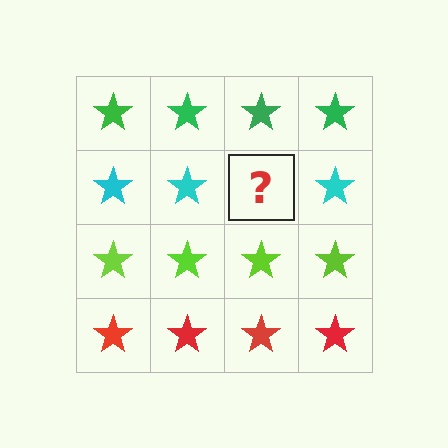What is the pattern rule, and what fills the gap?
The rule is that each row has a consistent color. The gap should be filled with a cyan star.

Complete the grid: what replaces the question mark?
The question mark should be replaced with a cyan star.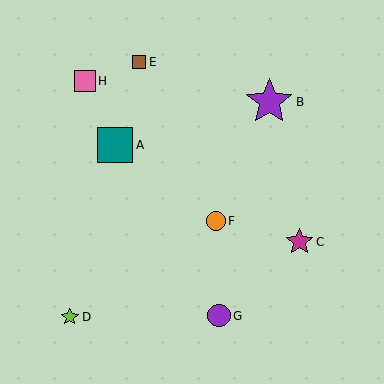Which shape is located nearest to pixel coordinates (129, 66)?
The brown square (labeled E) at (139, 62) is nearest to that location.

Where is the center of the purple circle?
The center of the purple circle is at (219, 316).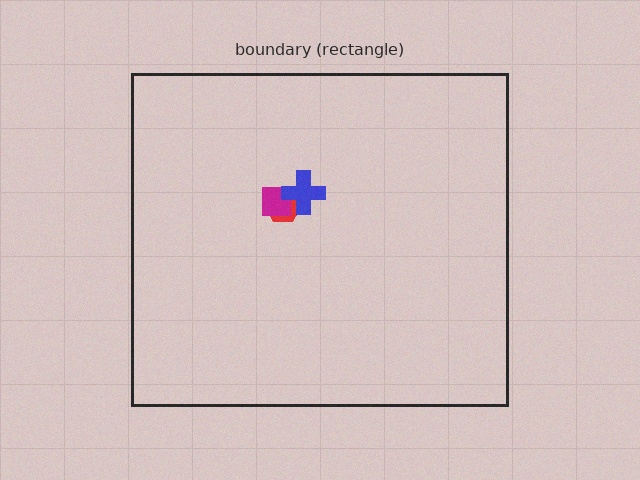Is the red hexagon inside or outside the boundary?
Inside.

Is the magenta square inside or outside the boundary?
Inside.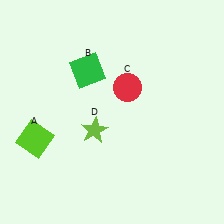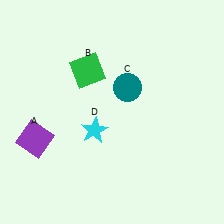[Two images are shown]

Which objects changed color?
A changed from lime to purple. C changed from red to teal. D changed from lime to cyan.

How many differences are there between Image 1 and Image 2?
There are 3 differences between the two images.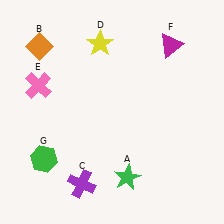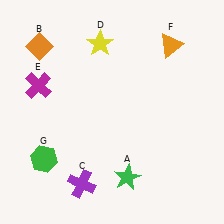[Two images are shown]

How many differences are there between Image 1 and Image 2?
There are 2 differences between the two images.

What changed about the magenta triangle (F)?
In Image 1, F is magenta. In Image 2, it changed to orange.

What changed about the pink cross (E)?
In Image 1, E is pink. In Image 2, it changed to magenta.